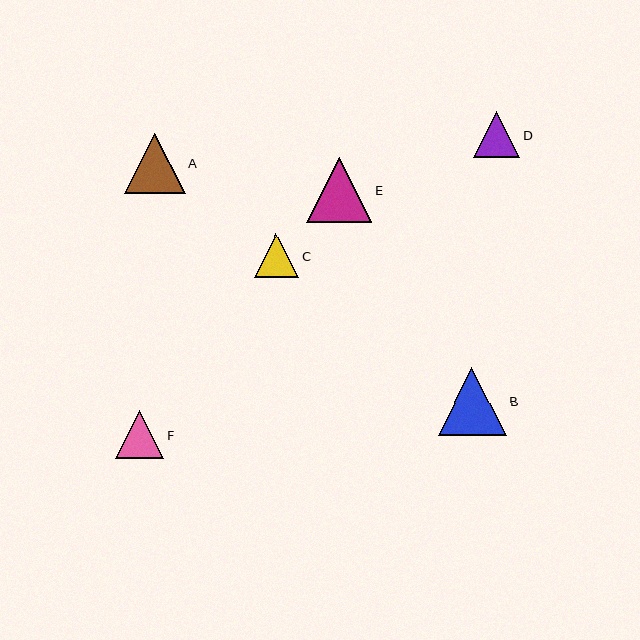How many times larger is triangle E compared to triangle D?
Triangle E is approximately 1.4 times the size of triangle D.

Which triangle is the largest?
Triangle B is the largest with a size of approximately 68 pixels.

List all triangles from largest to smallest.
From largest to smallest: B, E, A, F, D, C.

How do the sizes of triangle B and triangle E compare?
Triangle B and triangle E are approximately the same size.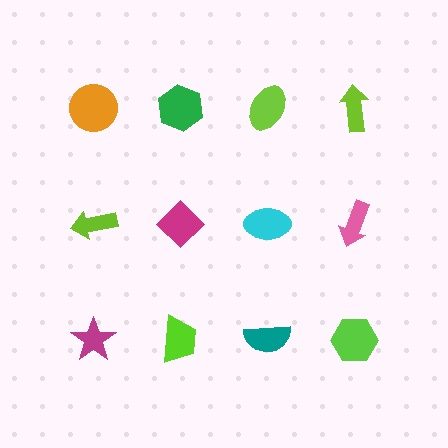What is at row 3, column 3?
A teal semicircle.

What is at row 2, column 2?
A magenta diamond.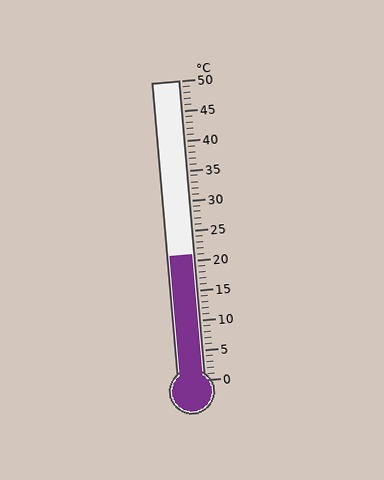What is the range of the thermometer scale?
The thermometer scale ranges from 0°C to 50°C.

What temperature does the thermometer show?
The thermometer shows approximately 21°C.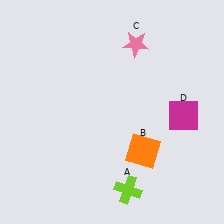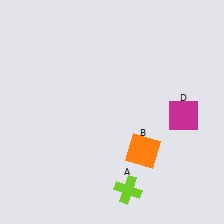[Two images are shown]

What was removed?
The pink star (C) was removed in Image 2.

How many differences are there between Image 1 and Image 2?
There is 1 difference between the two images.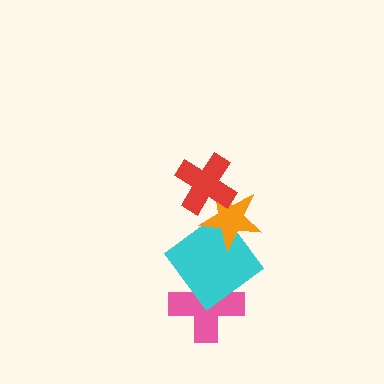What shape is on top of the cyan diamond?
The orange star is on top of the cyan diamond.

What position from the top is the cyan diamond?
The cyan diamond is 3rd from the top.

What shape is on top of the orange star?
The red cross is on top of the orange star.